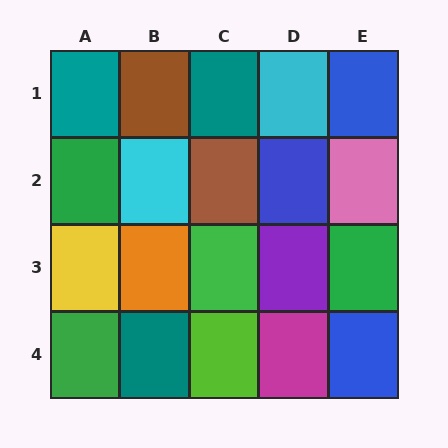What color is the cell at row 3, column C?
Green.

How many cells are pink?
1 cell is pink.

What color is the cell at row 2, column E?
Pink.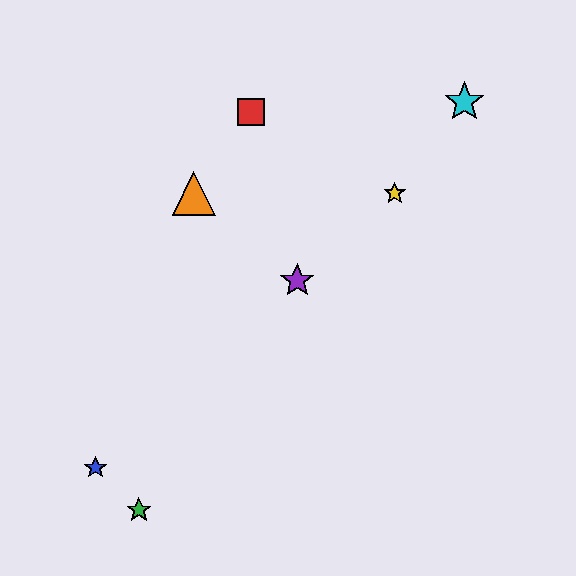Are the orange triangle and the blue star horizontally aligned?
No, the orange triangle is at y≈193 and the blue star is at y≈467.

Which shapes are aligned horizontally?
The yellow star, the orange triangle are aligned horizontally.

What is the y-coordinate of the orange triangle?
The orange triangle is at y≈193.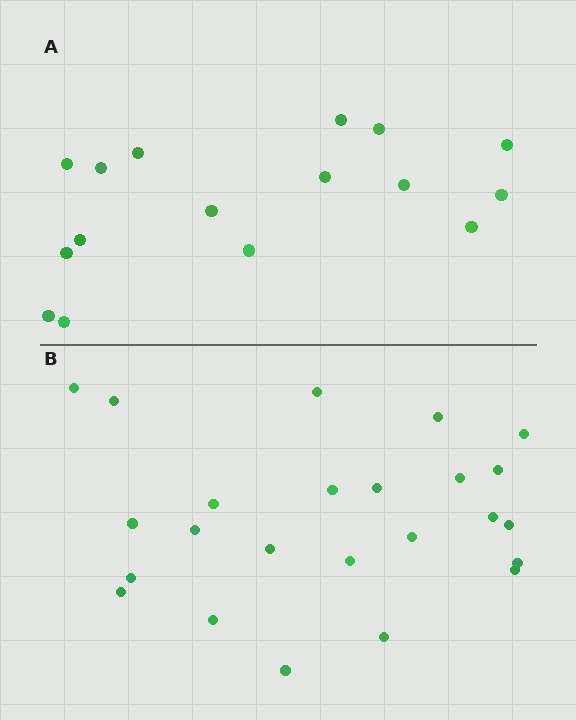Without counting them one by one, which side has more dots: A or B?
Region B (the bottom region) has more dots.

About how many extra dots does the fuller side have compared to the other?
Region B has roughly 8 or so more dots than region A.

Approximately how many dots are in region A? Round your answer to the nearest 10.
About 20 dots. (The exact count is 16, which rounds to 20.)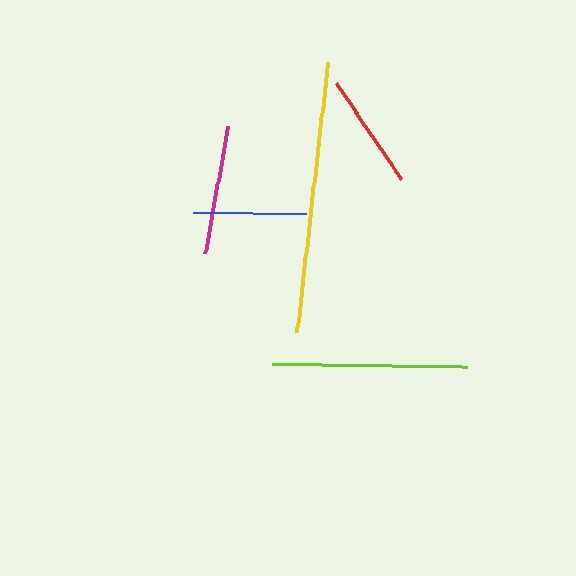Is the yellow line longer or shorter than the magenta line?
The yellow line is longer than the magenta line.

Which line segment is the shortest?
The blue line is the shortest at approximately 113 pixels.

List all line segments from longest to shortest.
From longest to shortest: yellow, lime, magenta, red, blue.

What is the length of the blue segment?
The blue segment is approximately 113 pixels long.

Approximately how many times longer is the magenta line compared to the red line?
The magenta line is approximately 1.1 times the length of the red line.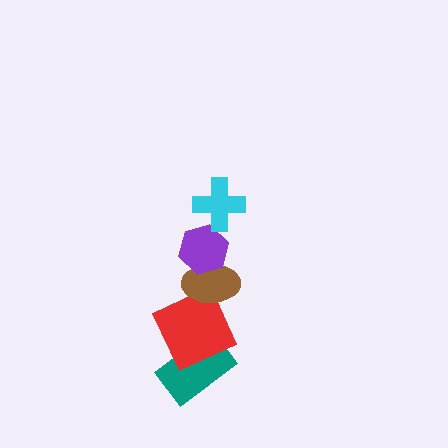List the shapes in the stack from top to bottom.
From top to bottom: the cyan cross, the purple hexagon, the brown ellipse, the red square, the teal rectangle.